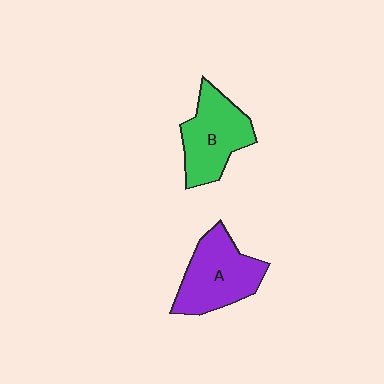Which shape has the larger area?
Shape A (purple).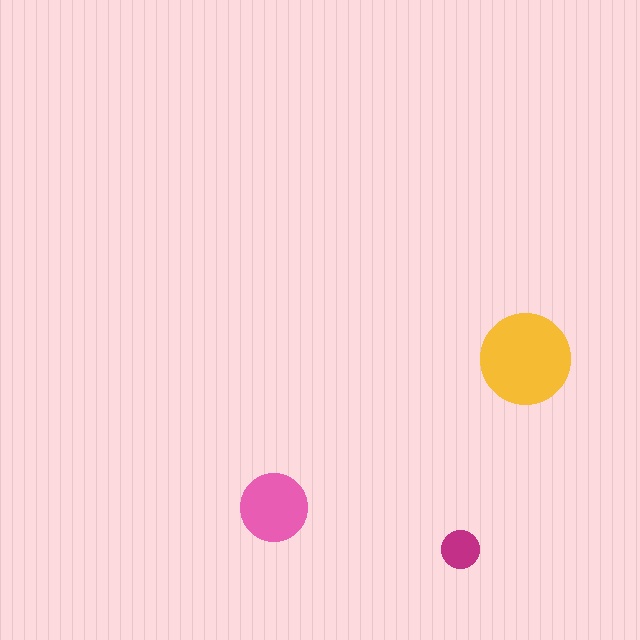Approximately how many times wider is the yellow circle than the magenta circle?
About 2.5 times wider.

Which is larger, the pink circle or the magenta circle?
The pink one.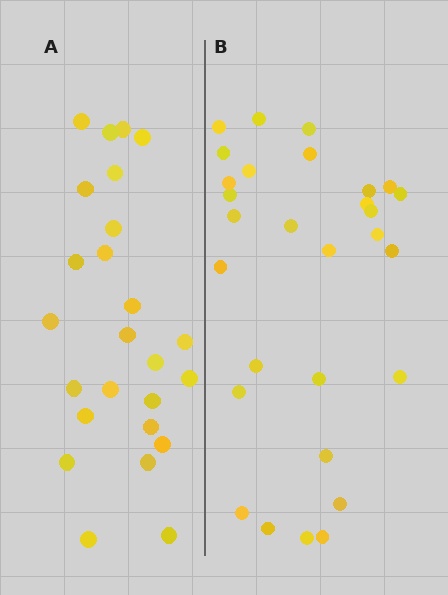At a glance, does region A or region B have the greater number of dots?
Region B (the right region) has more dots.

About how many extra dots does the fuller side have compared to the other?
Region B has about 4 more dots than region A.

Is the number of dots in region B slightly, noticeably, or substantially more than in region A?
Region B has only slightly more — the two regions are fairly close. The ratio is roughly 1.2 to 1.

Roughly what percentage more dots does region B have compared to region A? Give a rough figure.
About 15% more.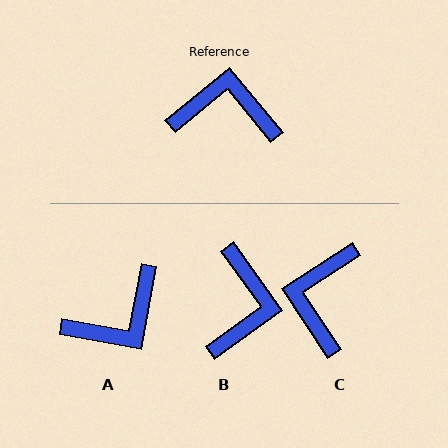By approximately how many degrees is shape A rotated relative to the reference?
Approximately 140 degrees clockwise.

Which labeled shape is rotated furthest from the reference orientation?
A, about 140 degrees away.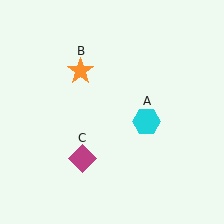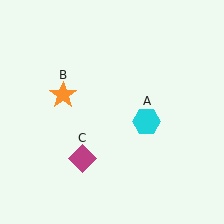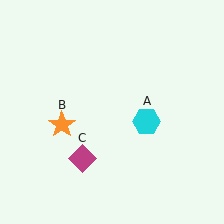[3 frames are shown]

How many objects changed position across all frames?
1 object changed position: orange star (object B).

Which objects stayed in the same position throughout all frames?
Cyan hexagon (object A) and magenta diamond (object C) remained stationary.